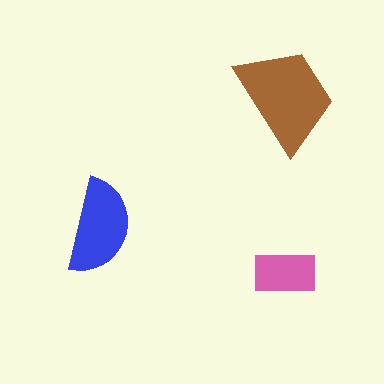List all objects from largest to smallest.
The brown trapezoid, the blue semicircle, the pink rectangle.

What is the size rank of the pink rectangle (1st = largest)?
3rd.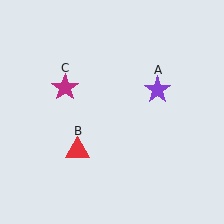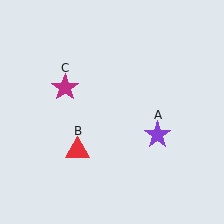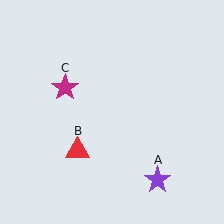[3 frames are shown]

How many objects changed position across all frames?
1 object changed position: purple star (object A).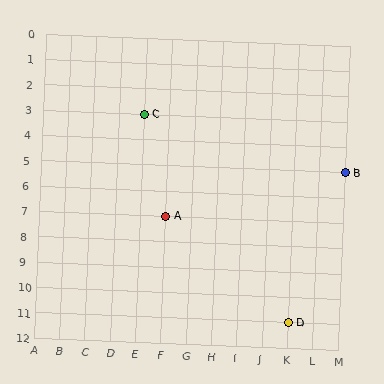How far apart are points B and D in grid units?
Points B and D are 2 columns and 6 rows apart (about 6.3 grid units diagonally).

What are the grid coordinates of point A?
Point A is at grid coordinates (F, 7).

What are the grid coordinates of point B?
Point B is at grid coordinates (M, 5).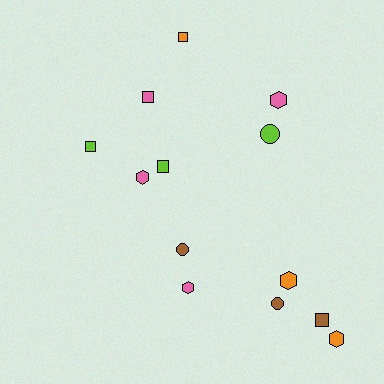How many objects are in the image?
There are 13 objects.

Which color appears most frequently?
Pink, with 4 objects.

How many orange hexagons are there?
There are 2 orange hexagons.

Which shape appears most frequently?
Hexagon, with 5 objects.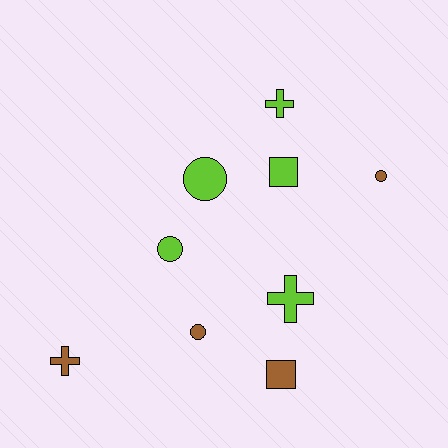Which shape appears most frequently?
Circle, with 4 objects.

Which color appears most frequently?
Lime, with 5 objects.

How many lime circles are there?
There are 2 lime circles.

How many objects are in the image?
There are 9 objects.